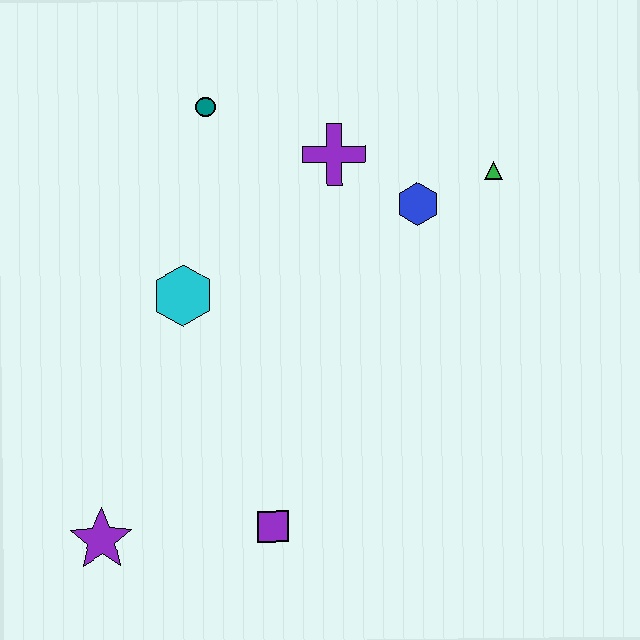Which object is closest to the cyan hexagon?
The teal circle is closest to the cyan hexagon.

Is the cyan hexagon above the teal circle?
No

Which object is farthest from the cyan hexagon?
The green triangle is farthest from the cyan hexagon.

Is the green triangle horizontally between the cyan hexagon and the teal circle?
No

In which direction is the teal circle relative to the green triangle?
The teal circle is to the left of the green triangle.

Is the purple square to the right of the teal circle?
Yes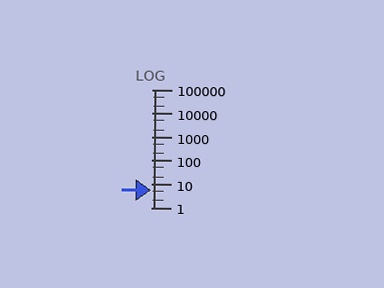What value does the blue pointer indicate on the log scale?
The pointer indicates approximately 5.7.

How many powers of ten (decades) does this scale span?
The scale spans 5 decades, from 1 to 100000.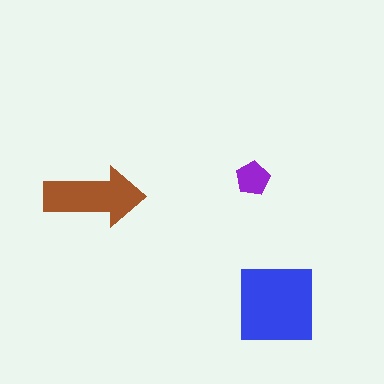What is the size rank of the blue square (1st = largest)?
1st.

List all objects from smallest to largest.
The purple pentagon, the brown arrow, the blue square.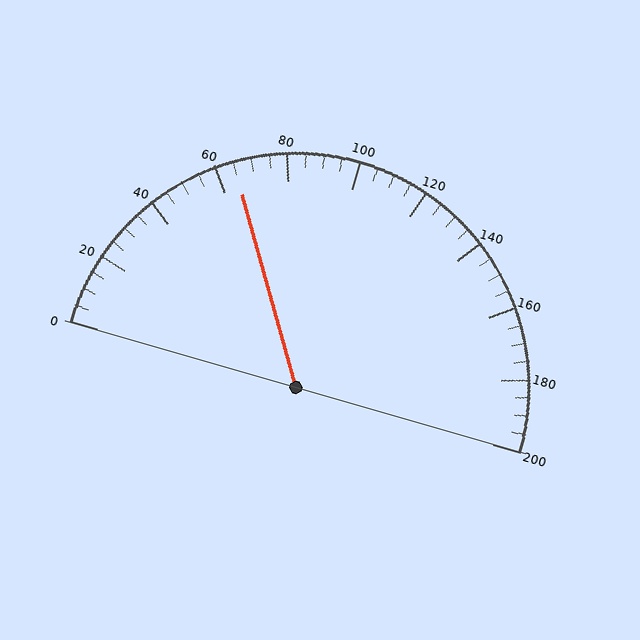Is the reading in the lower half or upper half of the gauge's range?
The reading is in the lower half of the range (0 to 200).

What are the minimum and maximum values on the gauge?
The gauge ranges from 0 to 200.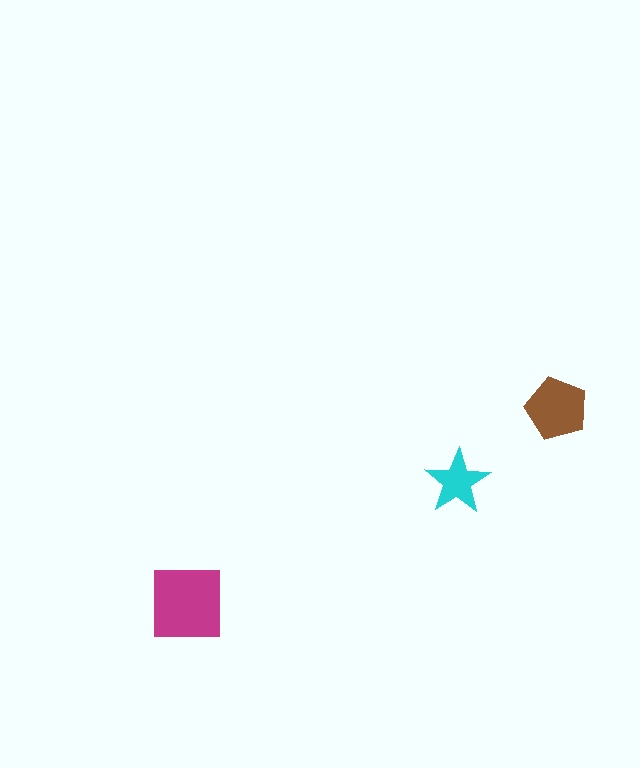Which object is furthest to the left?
The magenta square is leftmost.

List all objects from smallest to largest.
The cyan star, the brown pentagon, the magenta square.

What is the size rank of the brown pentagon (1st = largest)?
2nd.